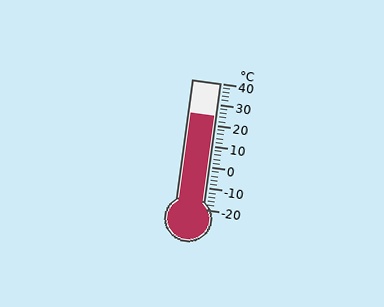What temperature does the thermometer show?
The thermometer shows approximately 24°C.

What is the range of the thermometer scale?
The thermometer scale ranges from -20°C to 40°C.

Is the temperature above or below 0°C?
The temperature is above 0°C.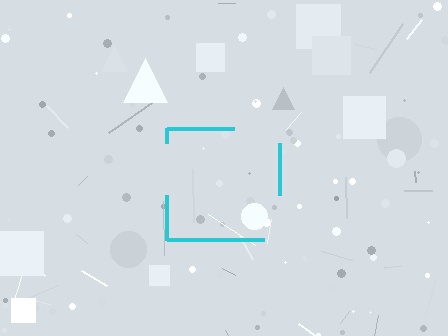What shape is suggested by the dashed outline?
The dashed outline suggests a square.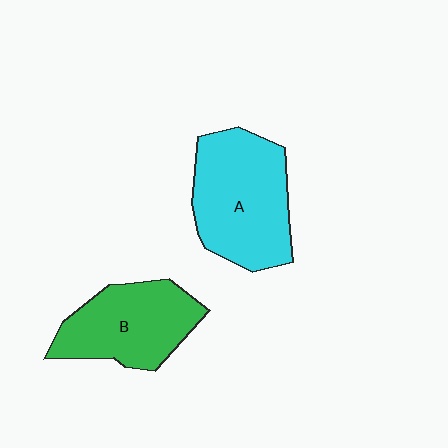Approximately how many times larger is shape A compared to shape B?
Approximately 1.2 times.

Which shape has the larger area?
Shape A (cyan).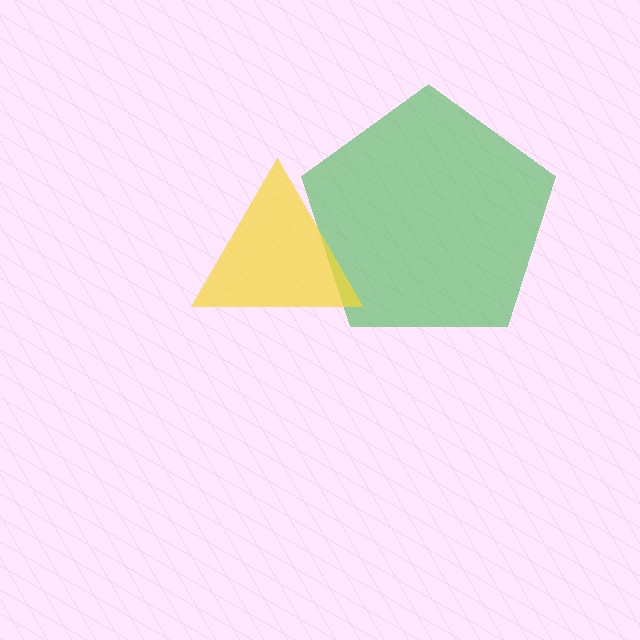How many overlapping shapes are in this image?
There are 2 overlapping shapes in the image.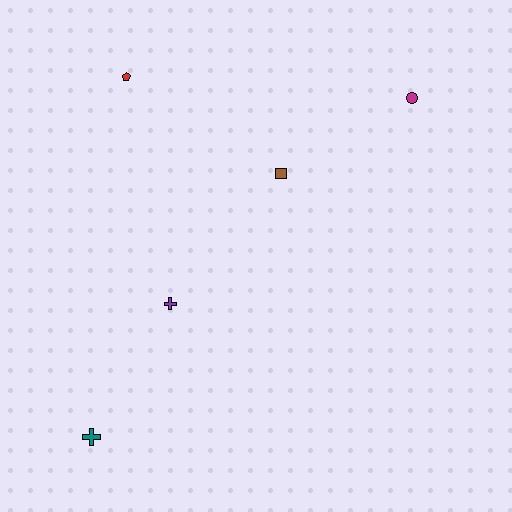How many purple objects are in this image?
There is 1 purple object.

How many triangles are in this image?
There are no triangles.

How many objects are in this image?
There are 5 objects.